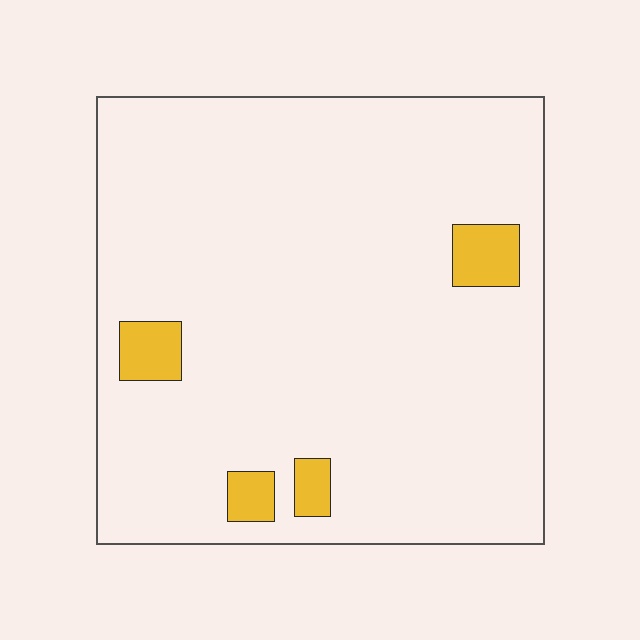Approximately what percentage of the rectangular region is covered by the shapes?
Approximately 5%.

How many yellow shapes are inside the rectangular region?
4.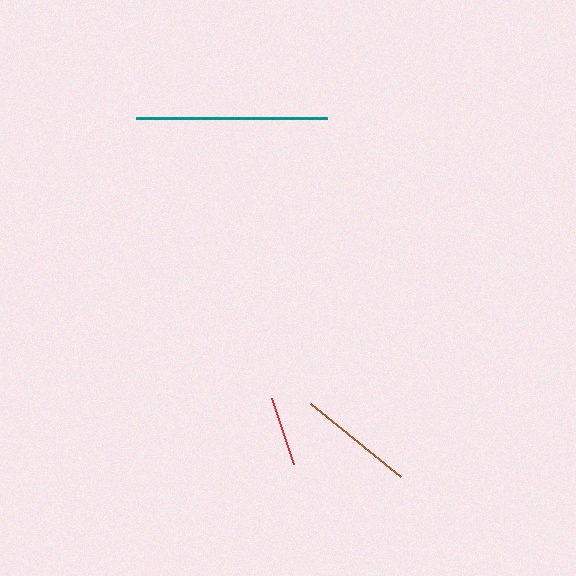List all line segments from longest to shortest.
From longest to shortest: teal, brown, red.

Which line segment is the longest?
The teal line is the longest at approximately 191 pixels.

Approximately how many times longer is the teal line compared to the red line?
The teal line is approximately 2.7 times the length of the red line.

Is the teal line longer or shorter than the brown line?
The teal line is longer than the brown line.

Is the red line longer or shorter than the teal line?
The teal line is longer than the red line.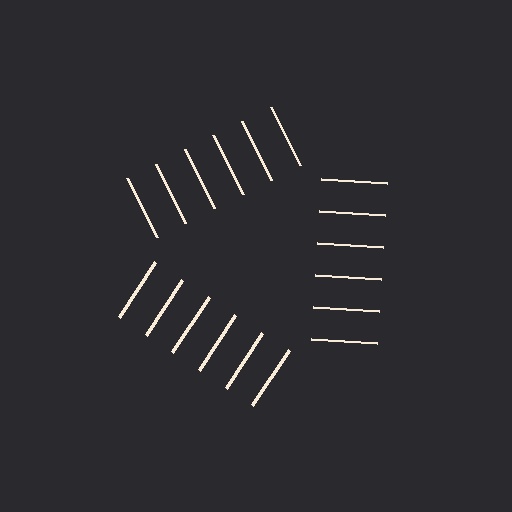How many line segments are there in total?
18 — 6 along each of the 3 edges.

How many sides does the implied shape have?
3 sides — the line-ends trace a triangle.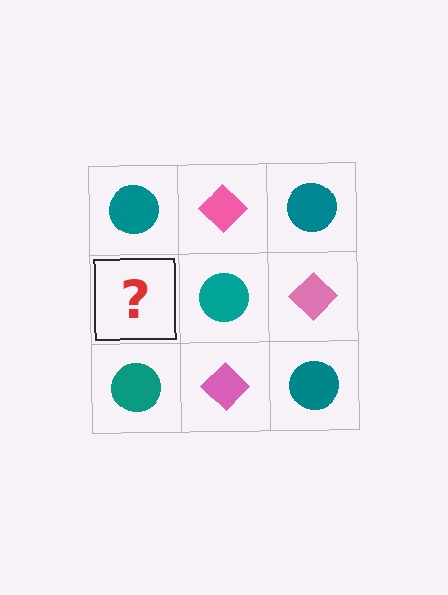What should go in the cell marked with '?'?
The missing cell should contain a pink diamond.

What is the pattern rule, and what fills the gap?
The rule is that it alternates teal circle and pink diamond in a checkerboard pattern. The gap should be filled with a pink diamond.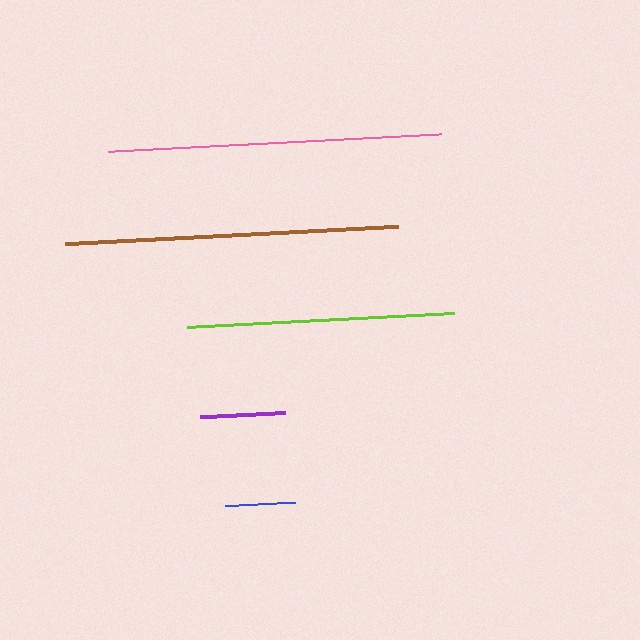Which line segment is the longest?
The brown line is the longest at approximately 335 pixels.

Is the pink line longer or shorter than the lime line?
The pink line is longer than the lime line.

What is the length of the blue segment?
The blue segment is approximately 71 pixels long.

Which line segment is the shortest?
The blue line is the shortest at approximately 71 pixels.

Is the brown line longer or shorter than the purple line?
The brown line is longer than the purple line.